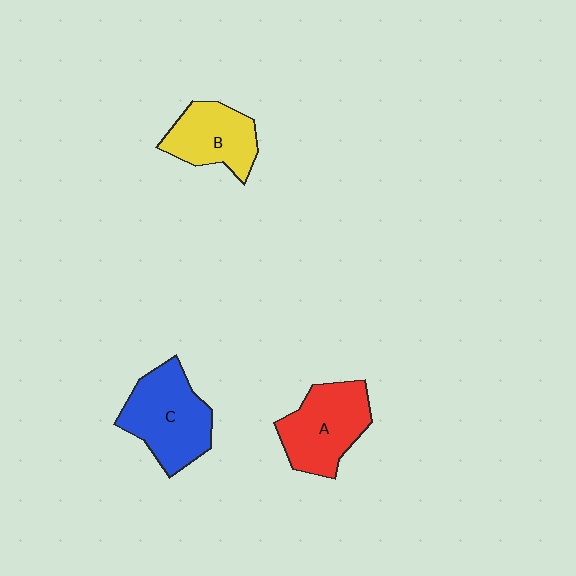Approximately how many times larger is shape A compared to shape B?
Approximately 1.2 times.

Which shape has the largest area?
Shape C (blue).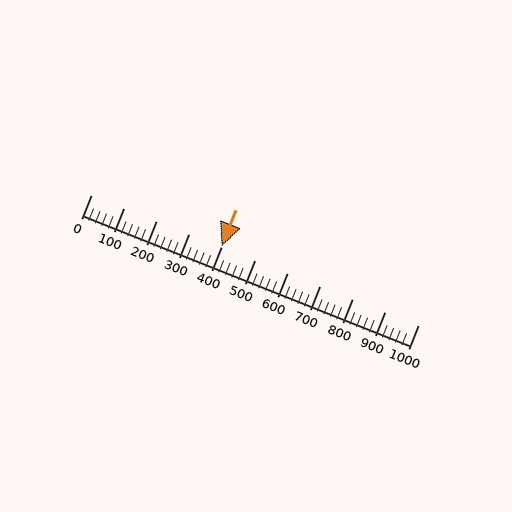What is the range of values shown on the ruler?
The ruler shows values from 0 to 1000.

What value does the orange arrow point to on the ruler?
The orange arrow points to approximately 400.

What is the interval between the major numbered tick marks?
The major tick marks are spaced 100 units apart.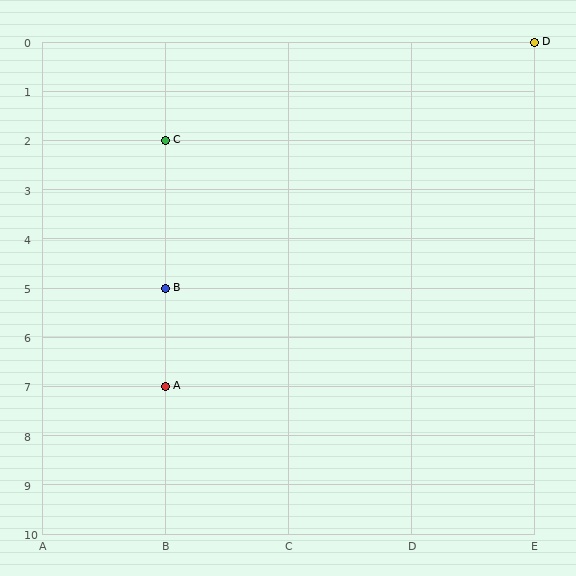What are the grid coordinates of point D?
Point D is at grid coordinates (E, 0).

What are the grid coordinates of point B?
Point B is at grid coordinates (B, 5).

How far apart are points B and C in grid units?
Points B and C are 3 rows apart.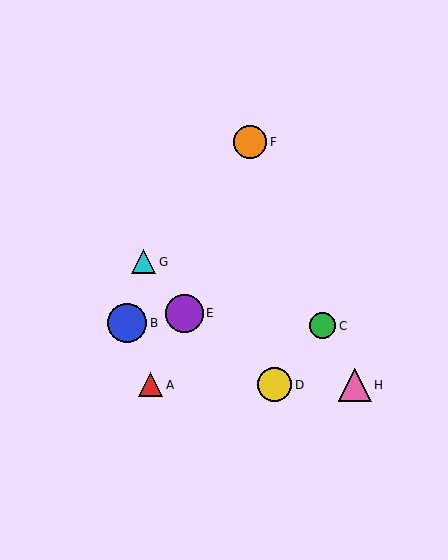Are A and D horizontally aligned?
Yes, both are at y≈385.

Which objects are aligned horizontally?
Objects A, D, H are aligned horizontally.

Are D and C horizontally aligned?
No, D is at y≈385 and C is at y≈326.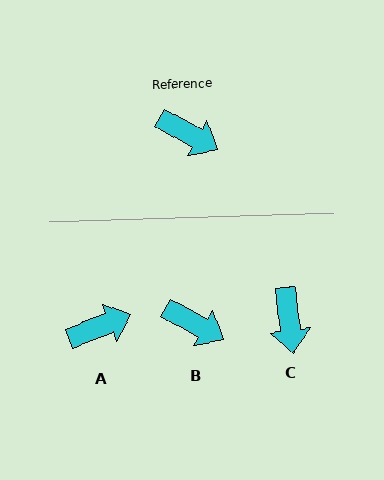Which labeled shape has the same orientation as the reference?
B.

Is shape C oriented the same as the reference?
No, it is off by about 54 degrees.